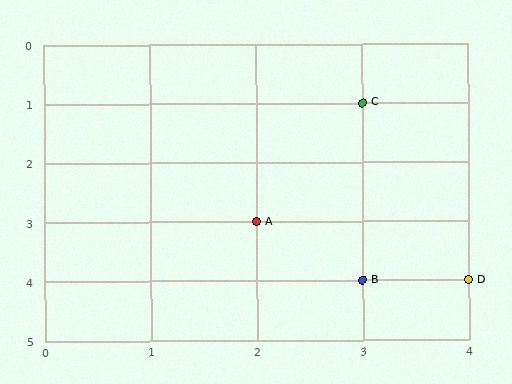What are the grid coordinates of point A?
Point A is at grid coordinates (2, 3).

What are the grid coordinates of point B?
Point B is at grid coordinates (3, 4).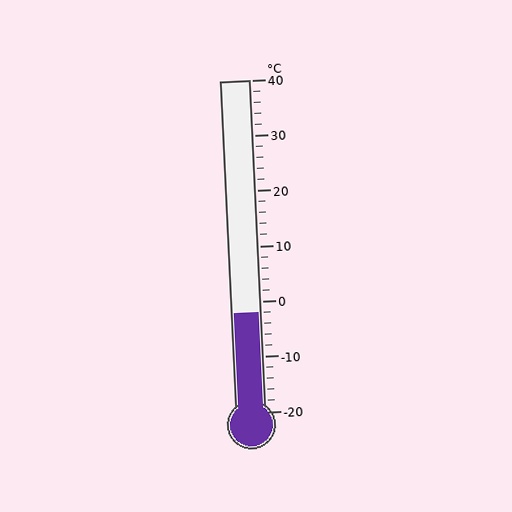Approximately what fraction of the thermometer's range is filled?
The thermometer is filled to approximately 30% of its range.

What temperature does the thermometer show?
The thermometer shows approximately -2°C.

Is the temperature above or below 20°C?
The temperature is below 20°C.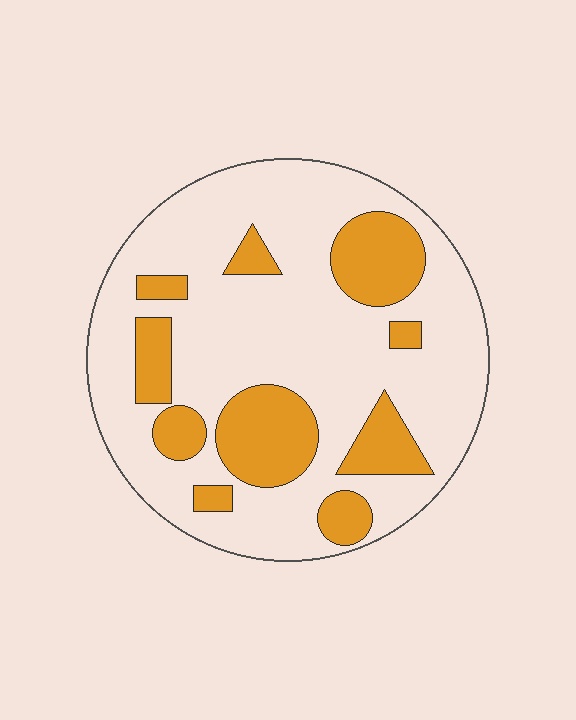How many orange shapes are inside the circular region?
10.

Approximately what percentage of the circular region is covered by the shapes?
Approximately 25%.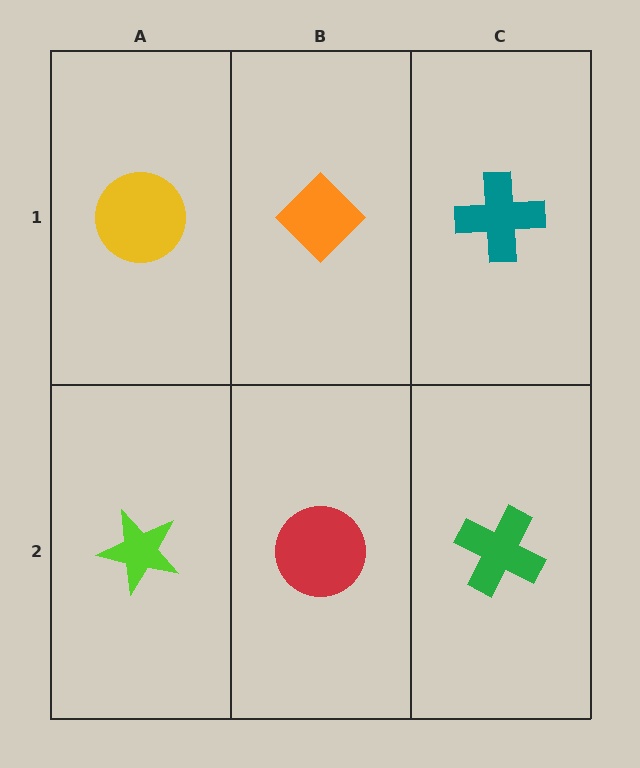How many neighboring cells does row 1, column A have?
2.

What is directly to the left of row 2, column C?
A red circle.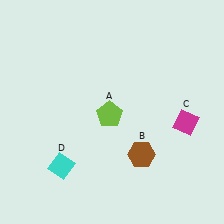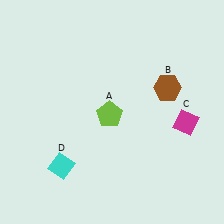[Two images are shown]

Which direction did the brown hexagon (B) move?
The brown hexagon (B) moved up.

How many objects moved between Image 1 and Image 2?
1 object moved between the two images.